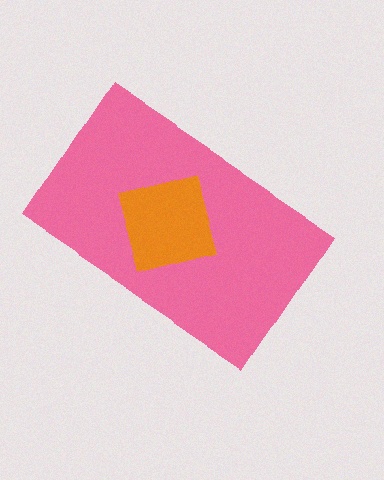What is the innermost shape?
The orange square.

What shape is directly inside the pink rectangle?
The orange square.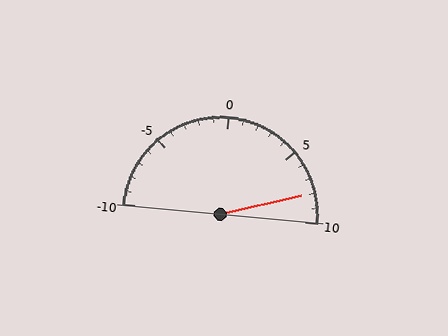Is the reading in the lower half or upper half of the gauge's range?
The reading is in the upper half of the range (-10 to 10).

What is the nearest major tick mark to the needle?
The nearest major tick mark is 10.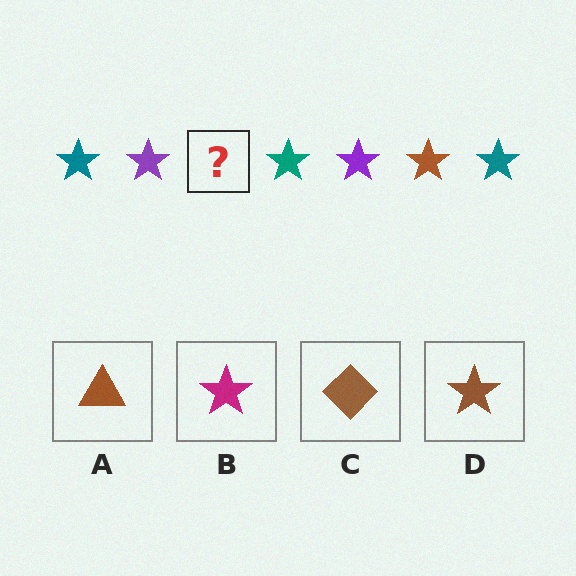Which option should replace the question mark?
Option D.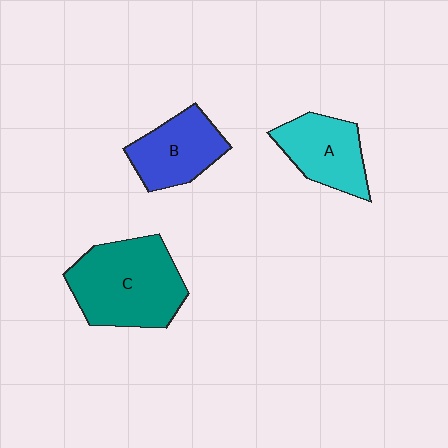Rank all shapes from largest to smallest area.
From largest to smallest: C (teal), B (blue), A (cyan).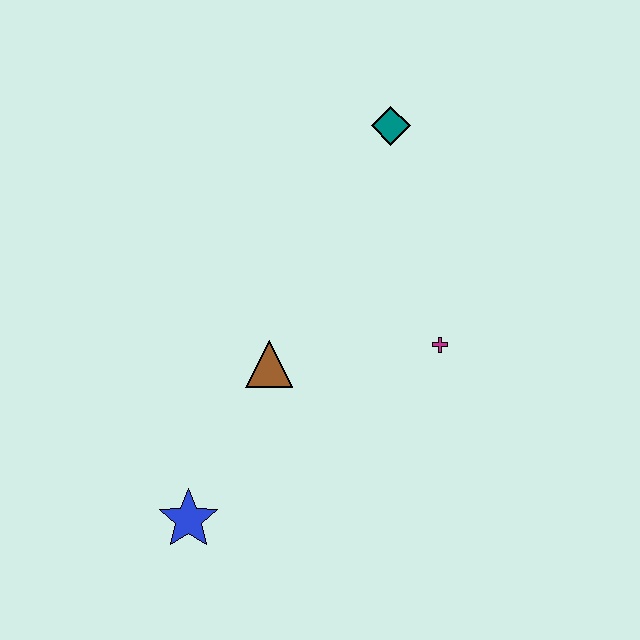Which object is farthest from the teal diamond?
The blue star is farthest from the teal diamond.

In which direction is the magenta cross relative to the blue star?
The magenta cross is to the right of the blue star.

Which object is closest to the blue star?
The brown triangle is closest to the blue star.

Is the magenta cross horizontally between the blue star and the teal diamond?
No